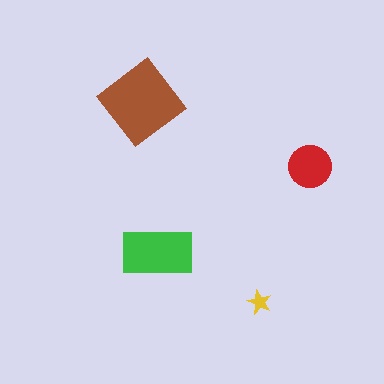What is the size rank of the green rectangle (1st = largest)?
2nd.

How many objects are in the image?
There are 4 objects in the image.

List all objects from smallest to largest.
The yellow star, the red circle, the green rectangle, the brown diamond.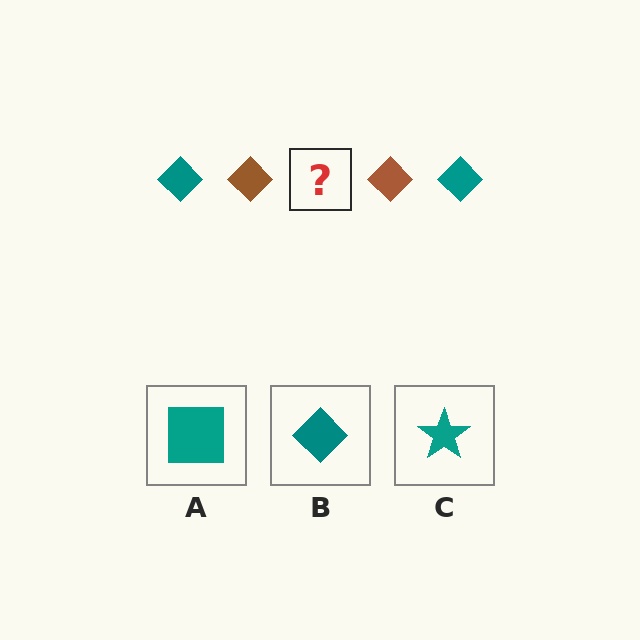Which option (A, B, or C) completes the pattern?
B.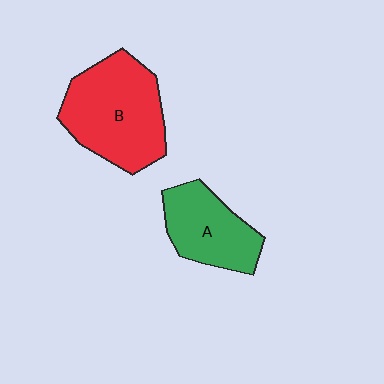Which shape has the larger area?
Shape B (red).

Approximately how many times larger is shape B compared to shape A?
Approximately 1.5 times.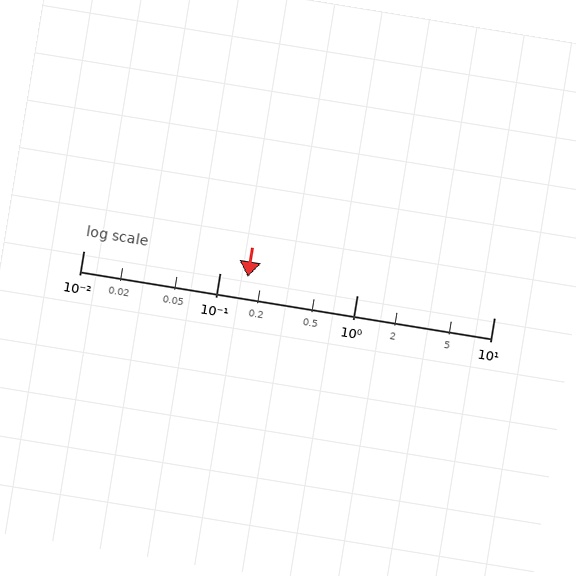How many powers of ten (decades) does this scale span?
The scale spans 3 decades, from 0.01 to 10.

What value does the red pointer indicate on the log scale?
The pointer indicates approximately 0.16.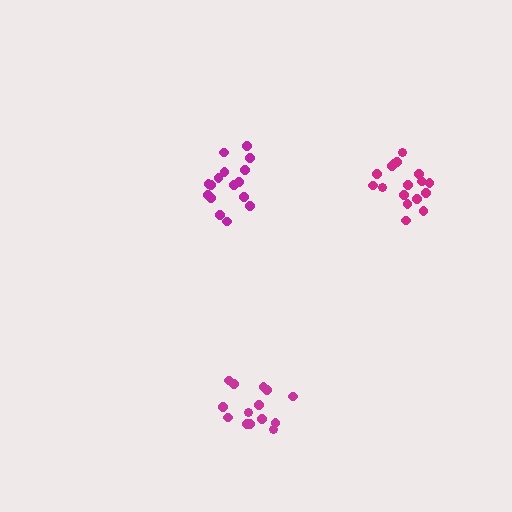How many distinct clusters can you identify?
There are 3 distinct clusters.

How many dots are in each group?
Group 1: 16 dots, Group 2: 14 dots, Group 3: 18 dots (48 total).